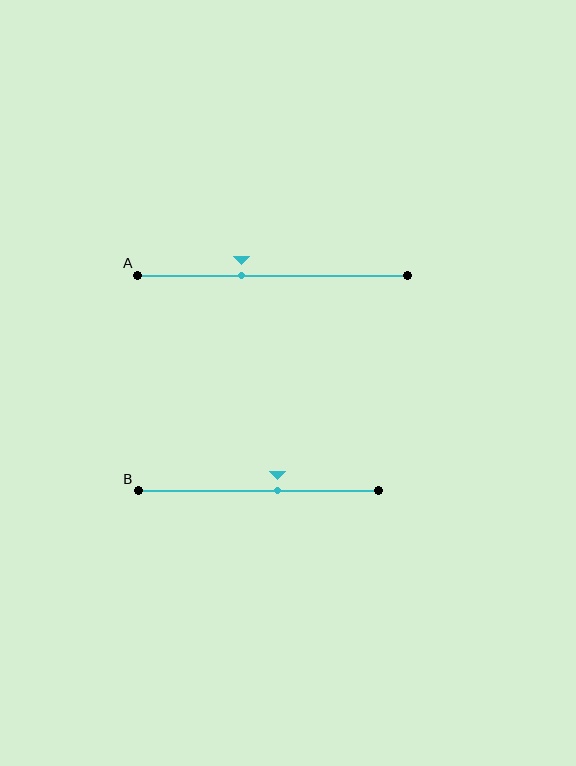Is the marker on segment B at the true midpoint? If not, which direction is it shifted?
No, the marker on segment B is shifted to the right by about 8% of the segment length.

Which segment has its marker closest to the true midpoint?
Segment B has its marker closest to the true midpoint.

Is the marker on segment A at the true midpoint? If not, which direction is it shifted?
No, the marker on segment A is shifted to the left by about 12% of the segment length.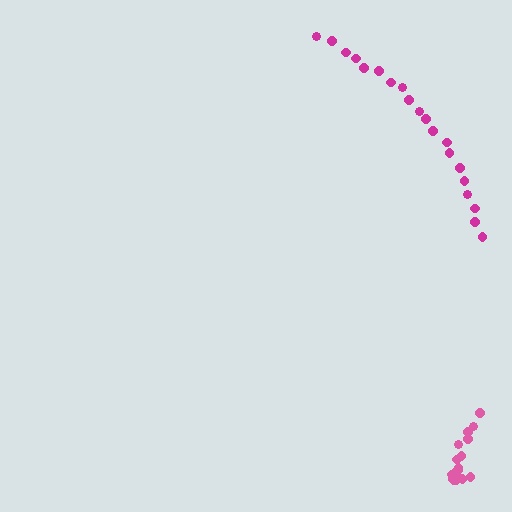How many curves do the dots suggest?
There are 2 distinct paths.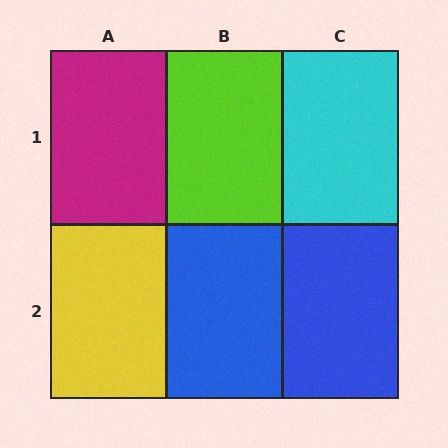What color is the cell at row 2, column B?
Blue.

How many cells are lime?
1 cell is lime.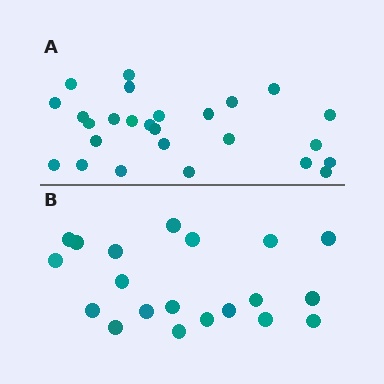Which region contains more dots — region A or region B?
Region A (the top region) has more dots.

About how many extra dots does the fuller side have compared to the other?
Region A has about 6 more dots than region B.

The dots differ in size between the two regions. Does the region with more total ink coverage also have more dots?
No. Region B has more total ink coverage because its dots are larger, but region A actually contains more individual dots. Total area can be misleading — the number of items is what matters here.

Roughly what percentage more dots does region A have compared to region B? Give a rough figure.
About 30% more.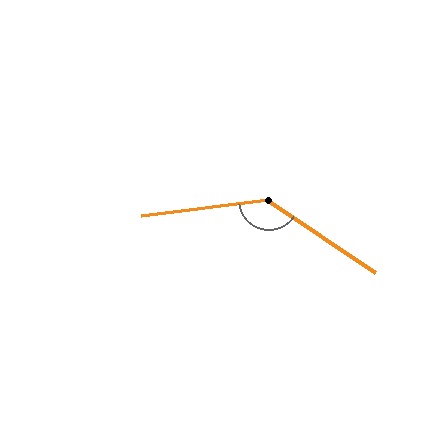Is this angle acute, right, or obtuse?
It is obtuse.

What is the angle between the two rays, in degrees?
Approximately 139 degrees.